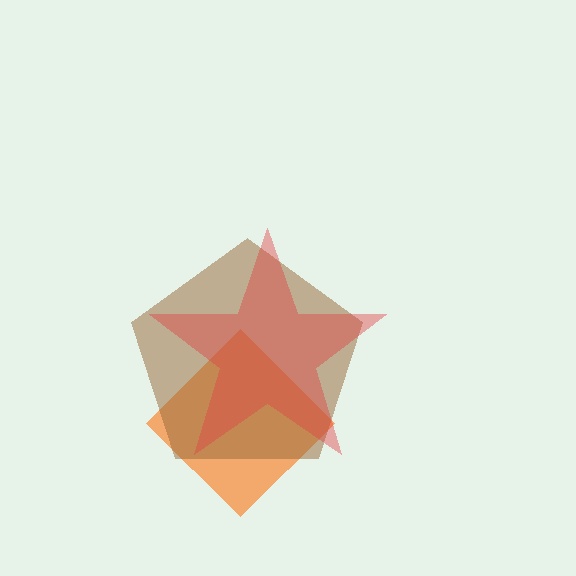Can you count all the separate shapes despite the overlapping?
Yes, there are 3 separate shapes.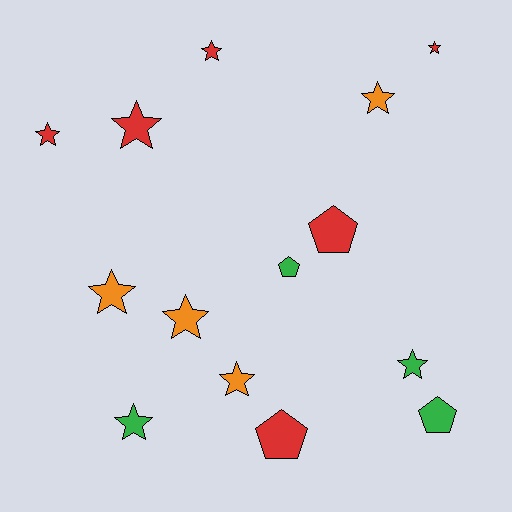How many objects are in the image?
There are 14 objects.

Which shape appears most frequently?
Star, with 10 objects.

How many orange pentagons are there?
There are no orange pentagons.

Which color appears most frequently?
Red, with 6 objects.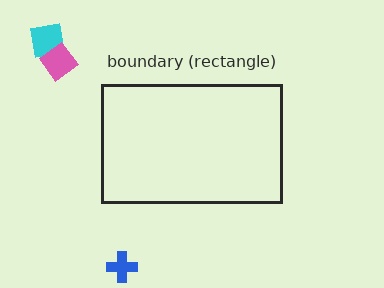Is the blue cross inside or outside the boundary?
Outside.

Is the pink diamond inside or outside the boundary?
Outside.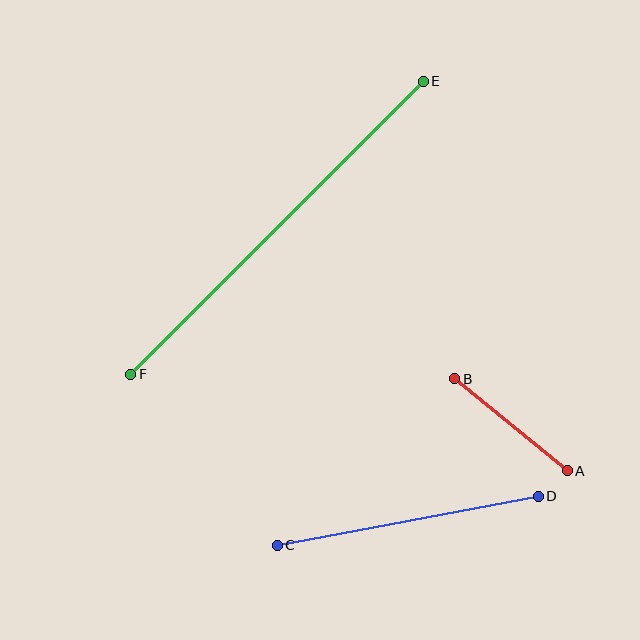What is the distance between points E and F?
The distance is approximately 414 pixels.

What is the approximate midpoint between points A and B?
The midpoint is at approximately (511, 425) pixels.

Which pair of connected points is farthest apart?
Points E and F are farthest apart.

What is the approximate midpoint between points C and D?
The midpoint is at approximately (408, 521) pixels.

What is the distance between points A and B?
The distance is approximately 146 pixels.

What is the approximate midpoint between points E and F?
The midpoint is at approximately (277, 228) pixels.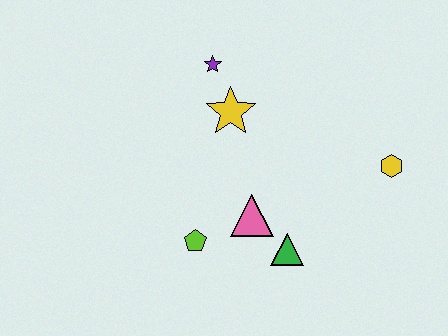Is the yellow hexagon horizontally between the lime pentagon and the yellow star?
No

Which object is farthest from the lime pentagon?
The yellow hexagon is farthest from the lime pentagon.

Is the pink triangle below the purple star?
Yes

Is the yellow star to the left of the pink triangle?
Yes